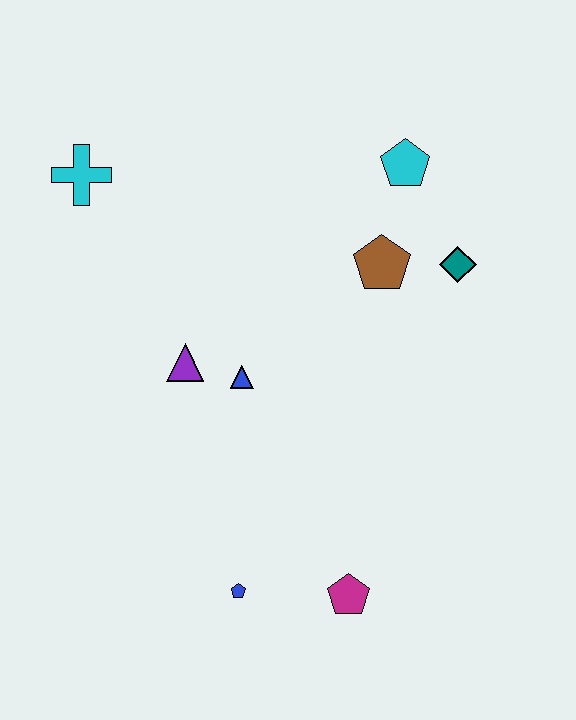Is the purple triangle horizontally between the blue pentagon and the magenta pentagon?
No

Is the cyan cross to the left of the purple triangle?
Yes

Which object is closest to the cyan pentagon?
The brown pentagon is closest to the cyan pentagon.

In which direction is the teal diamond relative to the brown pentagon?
The teal diamond is to the right of the brown pentagon.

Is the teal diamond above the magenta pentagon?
Yes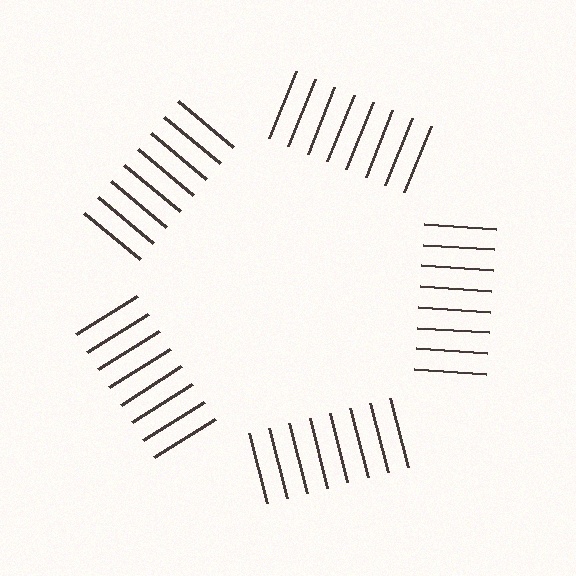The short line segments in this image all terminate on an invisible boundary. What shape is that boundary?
An illusory pentagon — the line segments terminate on its edges but no continuous stroke is drawn.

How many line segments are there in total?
40 — 8 along each of the 5 edges.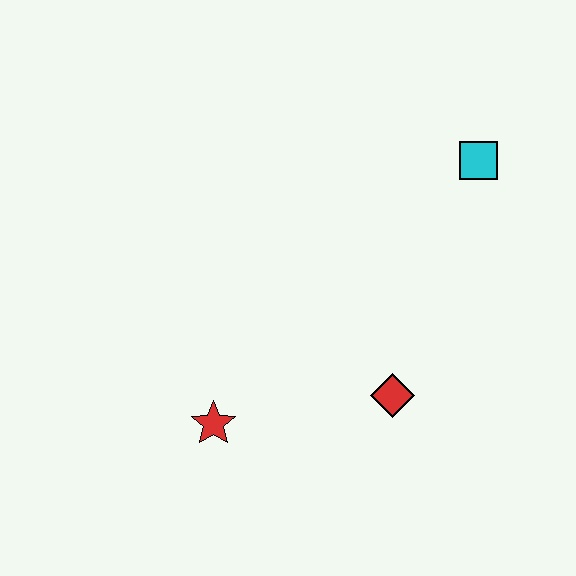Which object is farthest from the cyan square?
The red star is farthest from the cyan square.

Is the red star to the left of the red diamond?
Yes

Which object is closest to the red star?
The red diamond is closest to the red star.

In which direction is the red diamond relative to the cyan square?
The red diamond is below the cyan square.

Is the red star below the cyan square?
Yes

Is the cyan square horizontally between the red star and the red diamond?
No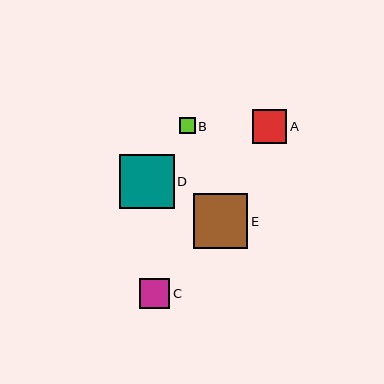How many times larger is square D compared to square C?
Square D is approximately 1.8 times the size of square C.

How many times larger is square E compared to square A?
Square E is approximately 1.6 times the size of square A.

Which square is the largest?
Square D is the largest with a size of approximately 55 pixels.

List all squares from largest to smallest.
From largest to smallest: D, E, A, C, B.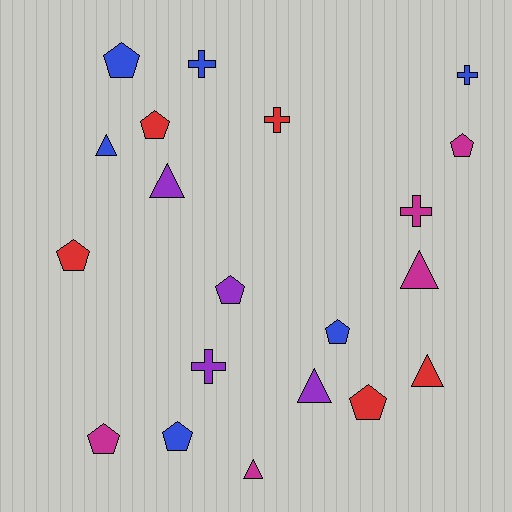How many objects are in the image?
There are 20 objects.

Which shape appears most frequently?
Pentagon, with 9 objects.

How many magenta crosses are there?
There is 1 magenta cross.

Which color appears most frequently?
Blue, with 6 objects.